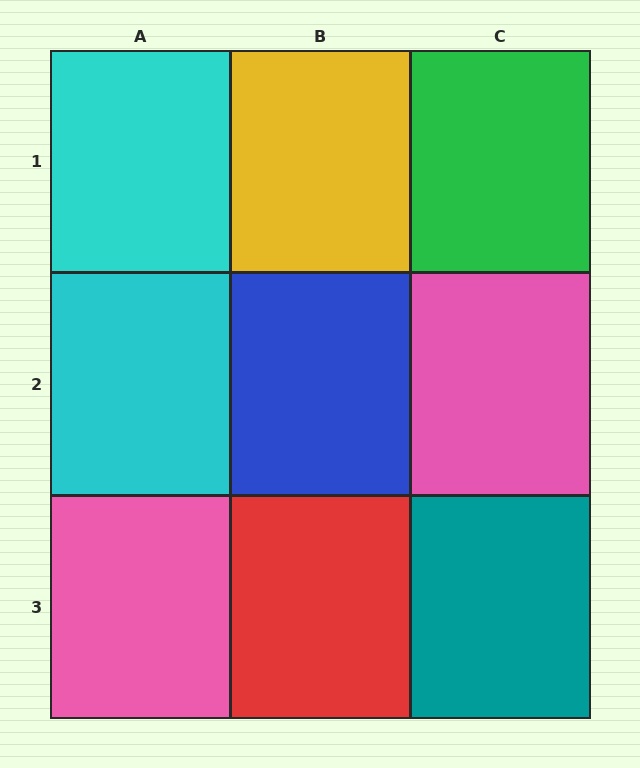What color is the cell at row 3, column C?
Teal.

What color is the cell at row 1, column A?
Cyan.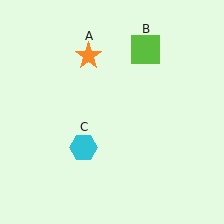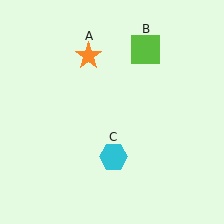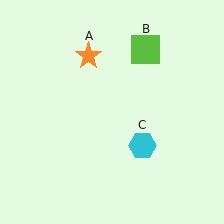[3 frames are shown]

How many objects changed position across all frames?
1 object changed position: cyan hexagon (object C).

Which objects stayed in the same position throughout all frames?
Orange star (object A) and lime square (object B) remained stationary.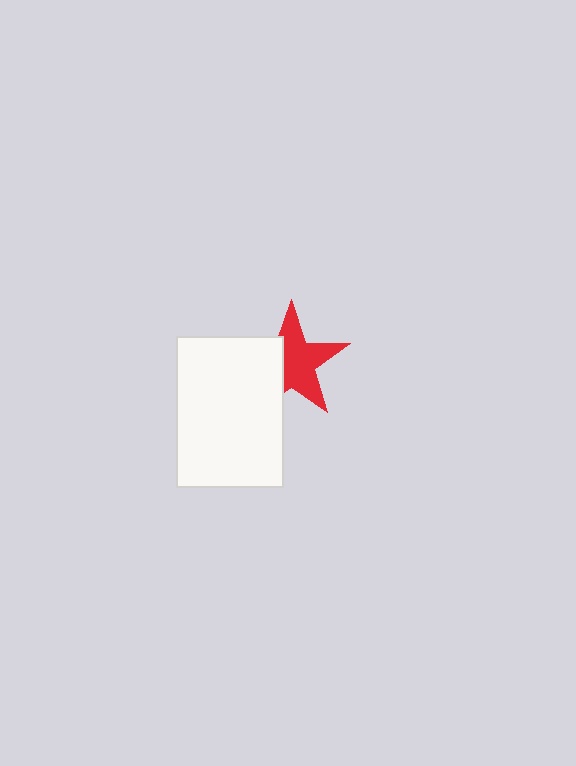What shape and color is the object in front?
The object in front is a white rectangle.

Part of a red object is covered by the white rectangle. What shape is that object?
It is a star.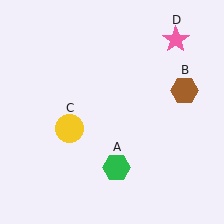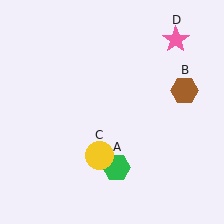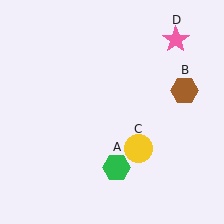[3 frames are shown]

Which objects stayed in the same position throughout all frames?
Green hexagon (object A) and brown hexagon (object B) and pink star (object D) remained stationary.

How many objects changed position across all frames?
1 object changed position: yellow circle (object C).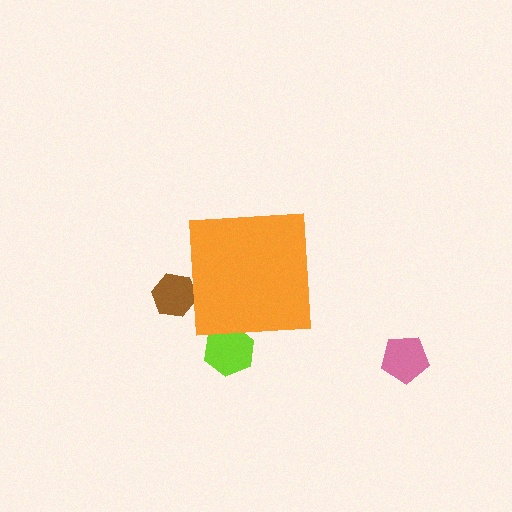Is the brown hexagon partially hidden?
Yes, the brown hexagon is partially hidden behind the orange square.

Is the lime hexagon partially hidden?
Yes, the lime hexagon is partially hidden behind the orange square.